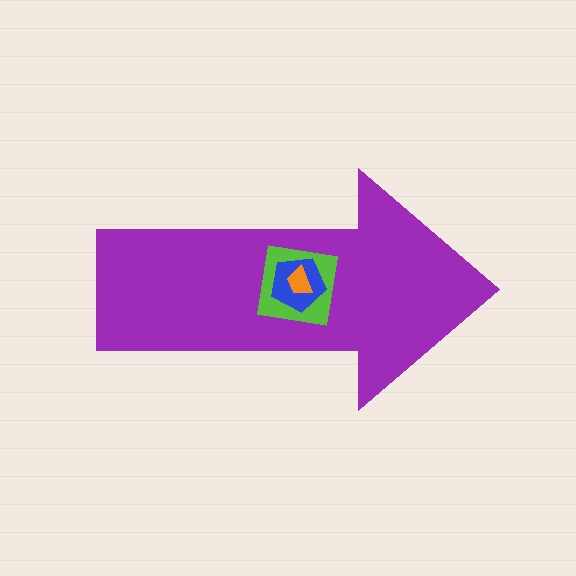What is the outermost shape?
The purple arrow.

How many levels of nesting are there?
4.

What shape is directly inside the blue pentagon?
The orange trapezoid.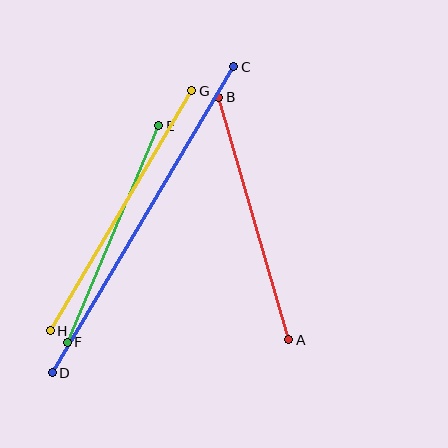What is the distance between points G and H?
The distance is approximately 279 pixels.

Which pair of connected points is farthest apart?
Points C and D are farthest apart.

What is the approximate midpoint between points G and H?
The midpoint is at approximately (121, 211) pixels.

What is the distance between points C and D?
The distance is approximately 355 pixels.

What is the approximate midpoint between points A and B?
The midpoint is at approximately (254, 219) pixels.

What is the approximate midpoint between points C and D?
The midpoint is at approximately (143, 220) pixels.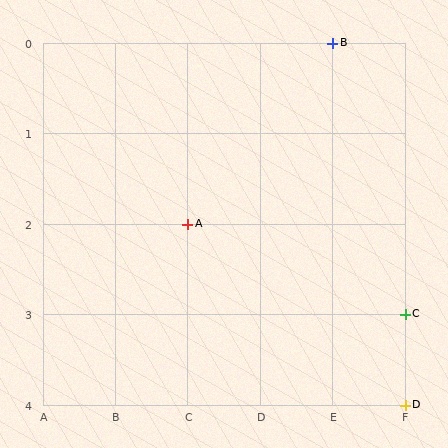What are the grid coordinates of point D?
Point D is at grid coordinates (F, 4).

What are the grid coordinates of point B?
Point B is at grid coordinates (E, 0).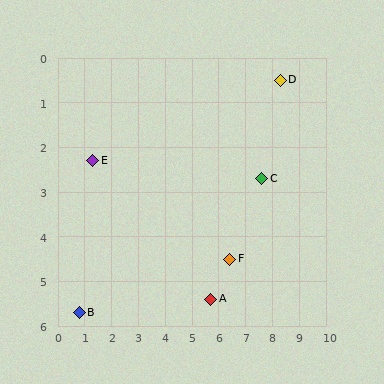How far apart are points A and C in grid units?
Points A and C are about 3.3 grid units apart.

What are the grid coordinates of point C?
Point C is at approximately (7.6, 2.7).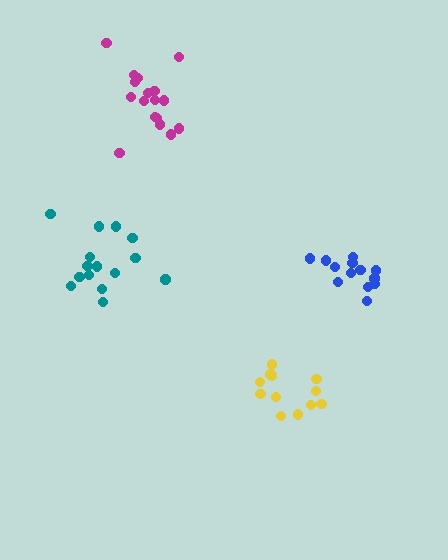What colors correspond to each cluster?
The clusters are colored: magenta, yellow, blue, teal.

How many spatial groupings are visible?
There are 4 spatial groupings.